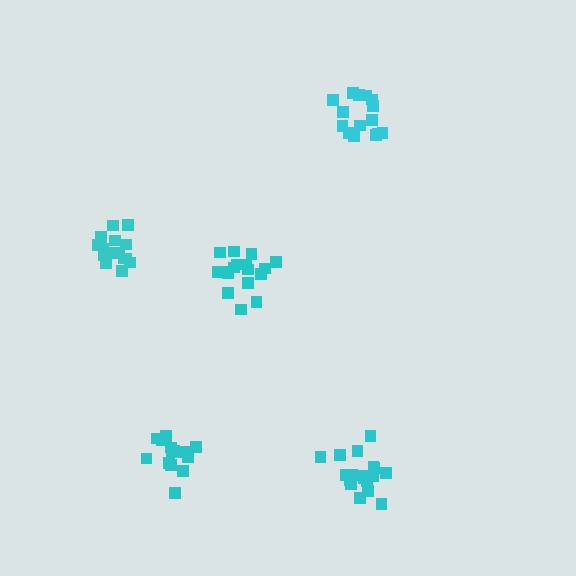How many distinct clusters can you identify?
There are 5 distinct clusters.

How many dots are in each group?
Group 1: 15 dots, Group 2: 19 dots, Group 3: 15 dots, Group 4: 14 dots, Group 5: 17 dots (80 total).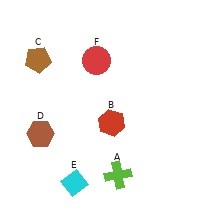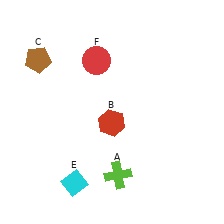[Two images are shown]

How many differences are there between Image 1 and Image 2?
There is 1 difference between the two images.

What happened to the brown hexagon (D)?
The brown hexagon (D) was removed in Image 2. It was in the bottom-left area of Image 1.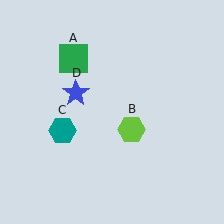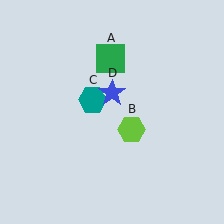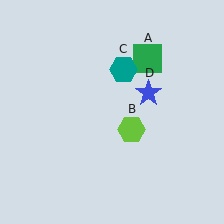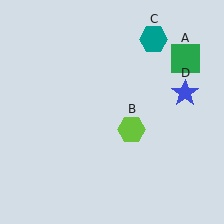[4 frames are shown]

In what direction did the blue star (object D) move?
The blue star (object D) moved right.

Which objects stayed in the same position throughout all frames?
Lime hexagon (object B) remained stationary.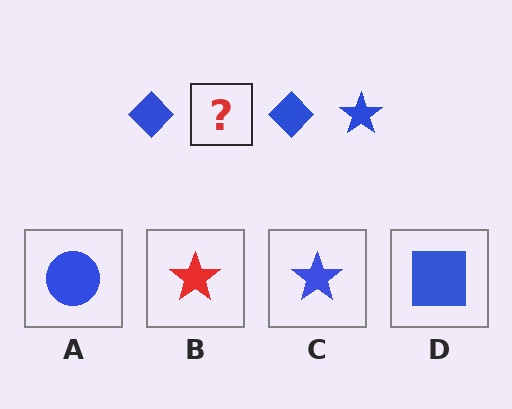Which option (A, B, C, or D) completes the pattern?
C.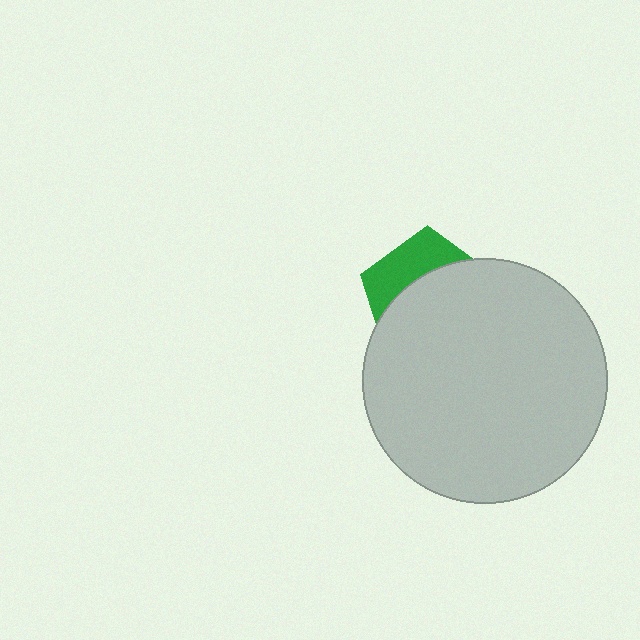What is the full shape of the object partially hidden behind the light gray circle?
The partially hidden object is a green pentagon.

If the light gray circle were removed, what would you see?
You would see the complete green pentagon.